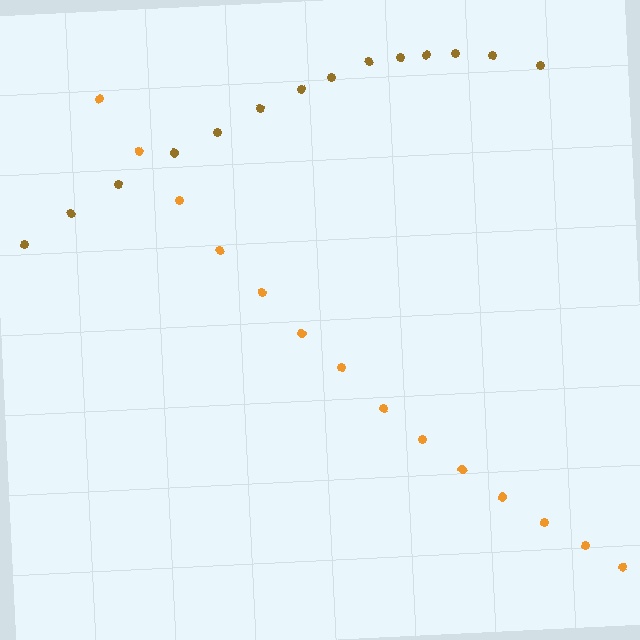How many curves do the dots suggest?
There are 2 distinct paths.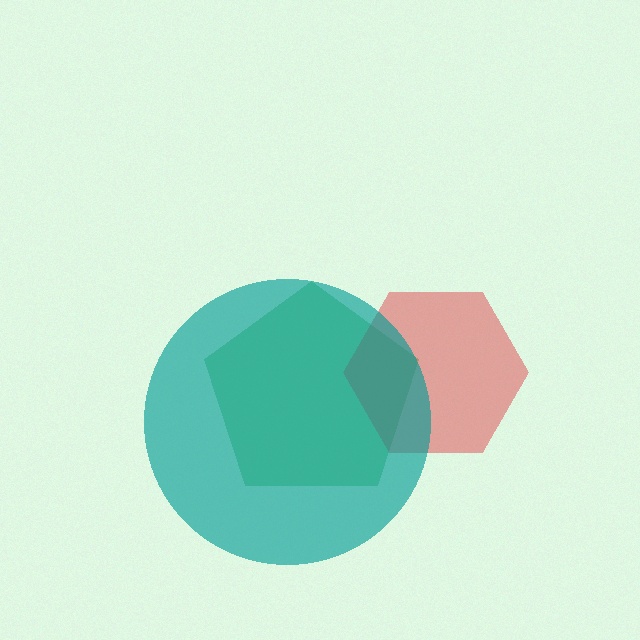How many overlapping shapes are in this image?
There are 3 overlapping shapes in the image.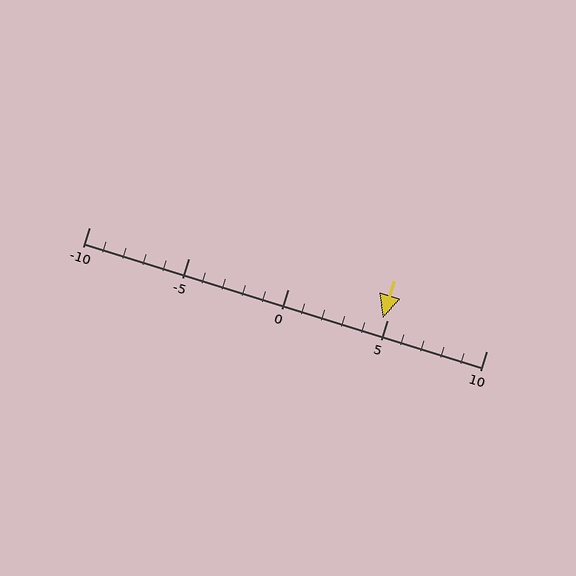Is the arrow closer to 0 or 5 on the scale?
The arrow is closer to 5.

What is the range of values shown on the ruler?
The ruler shows values from -10 to 10.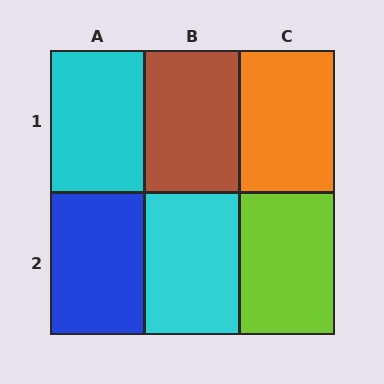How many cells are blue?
1 cell is blue.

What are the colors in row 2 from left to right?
Blue, cyan, lime.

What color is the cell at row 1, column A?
Cyan.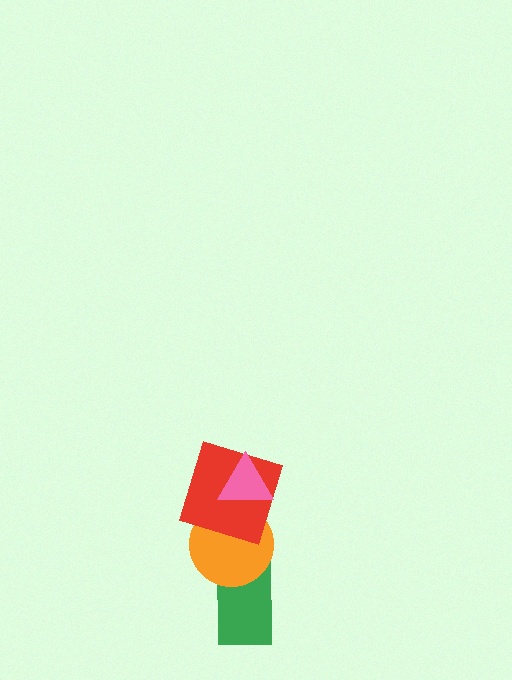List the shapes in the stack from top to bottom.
From top to bottom: the pink triangle, the red square, the orange circle, the green rectangle.